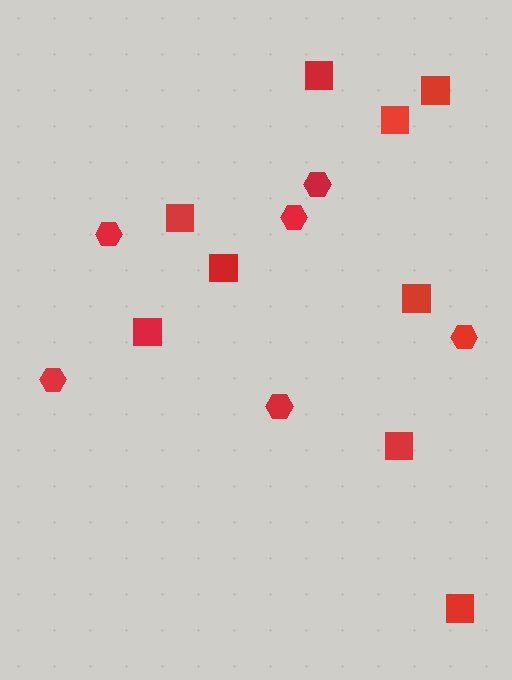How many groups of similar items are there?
There are 2 groups: one group of hexagons (6) and one group of squares (9).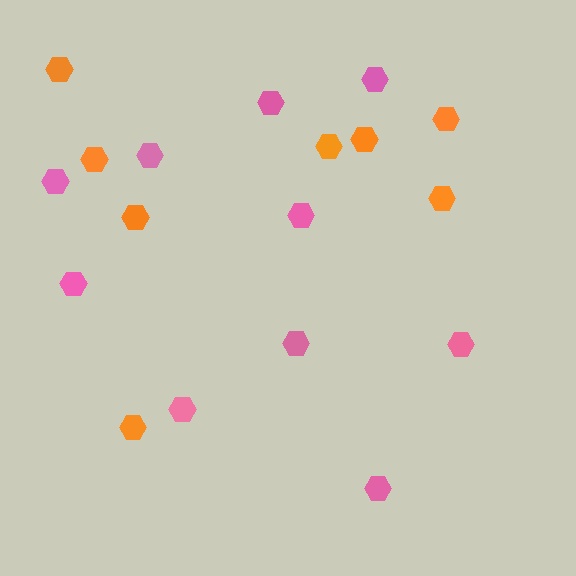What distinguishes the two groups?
There are 2 groups: one group of orange hexagons (8) and one group of pink hexagons (10).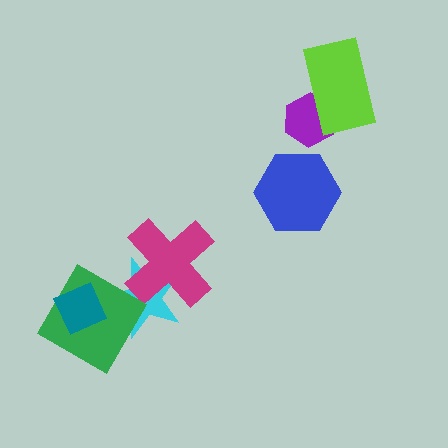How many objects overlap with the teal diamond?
1 object overlaps with the teal diamond.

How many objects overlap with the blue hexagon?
0 objects overlap with the blue hexagon.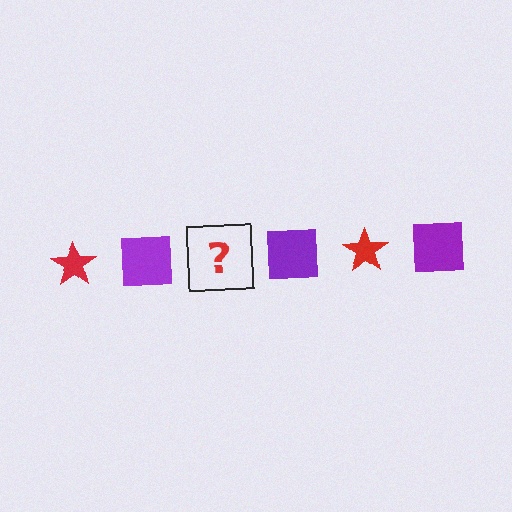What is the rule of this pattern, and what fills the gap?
The rule is that the pattern alternates between red star and purple square. The gap should be filled with a red star.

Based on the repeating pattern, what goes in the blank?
The blank should be a red star.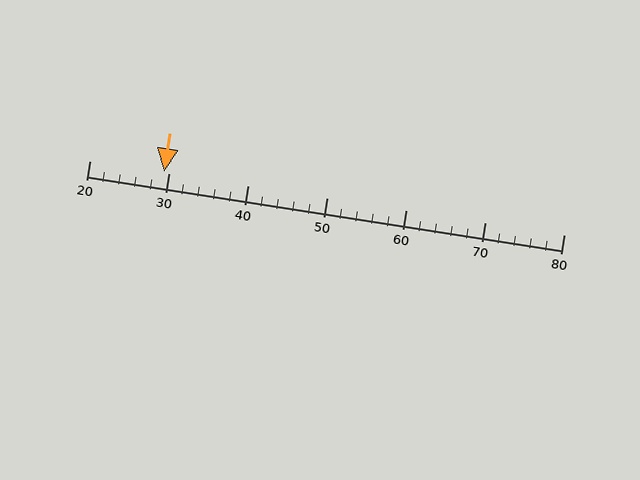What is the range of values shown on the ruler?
The ruler shows values from 20 to 80.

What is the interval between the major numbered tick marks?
The major tick marks are spaced 10 units apart.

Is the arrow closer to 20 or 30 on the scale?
The arrow is closer to 30.